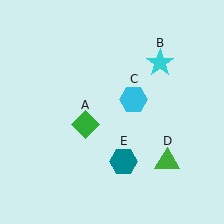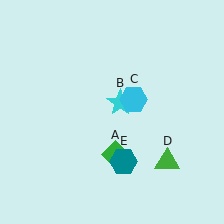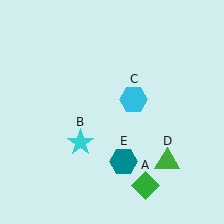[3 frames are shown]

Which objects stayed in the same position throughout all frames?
Cyan hexagon (object C) and green triangle (object D) and teal hexagon (object E) remained stationary.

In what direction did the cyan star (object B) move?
The cyan star (object B) moved down and to the left.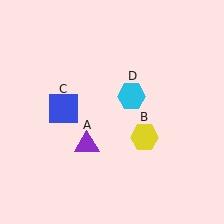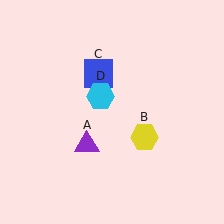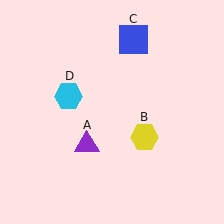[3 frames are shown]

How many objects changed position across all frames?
2 objects changed position: blue square (object C), cyan hexagon (object D).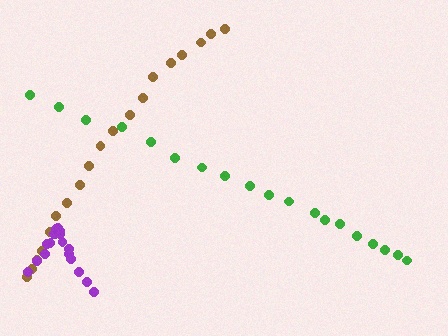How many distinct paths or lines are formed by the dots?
There are 3 distinct paths.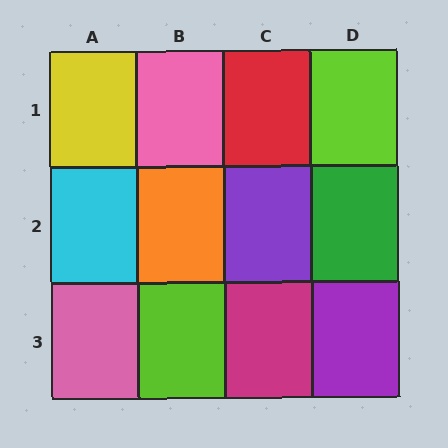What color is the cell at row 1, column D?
Lime.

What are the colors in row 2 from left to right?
Cyan, orange, purple, green.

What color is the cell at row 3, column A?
Pink.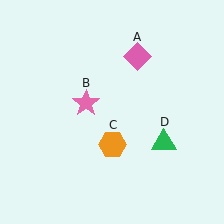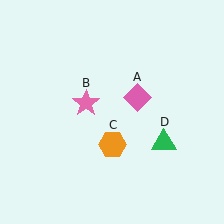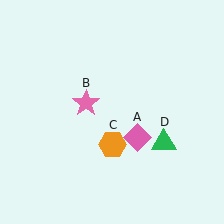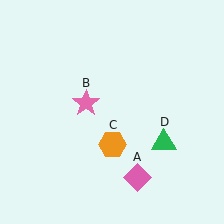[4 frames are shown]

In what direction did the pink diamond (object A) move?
The pink diamond (object A) moved down.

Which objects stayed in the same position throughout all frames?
Pink star (object B) and orange hexagon (object C) and green triangle (object D) remained stationary.